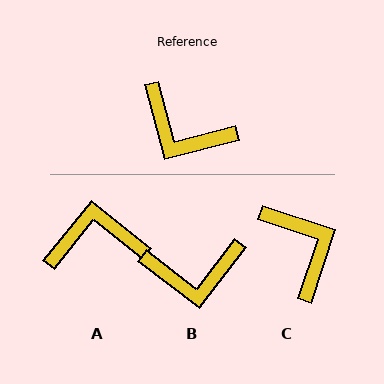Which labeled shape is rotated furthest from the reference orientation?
C, about 147 degrees away.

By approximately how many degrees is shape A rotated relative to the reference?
Approximately 143 degrees clockwise.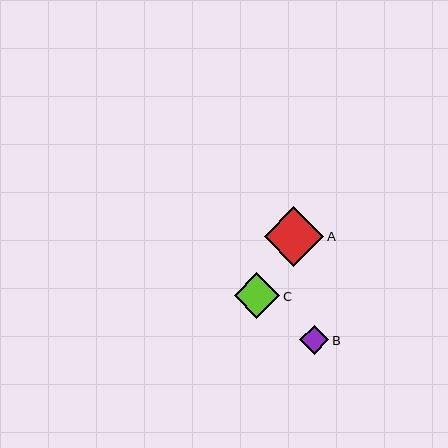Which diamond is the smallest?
Diamond B is the smallest with a size of approximately 29 pixels.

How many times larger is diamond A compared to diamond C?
Diamond A is approximately 1.3 times the size of diamond C.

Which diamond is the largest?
Diamond A is the largest with a size of approximately 59 pixels.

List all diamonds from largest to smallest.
From largest to smallest: A, C, B.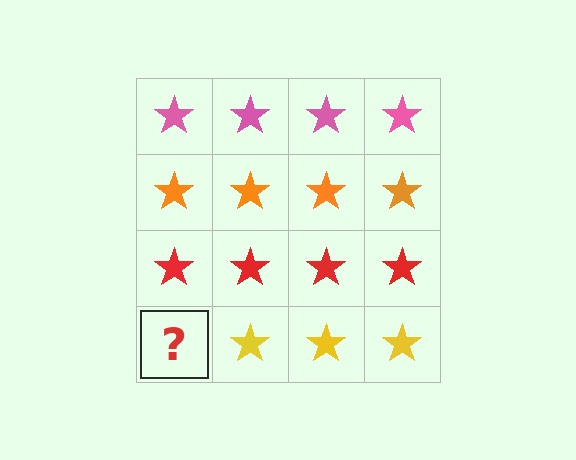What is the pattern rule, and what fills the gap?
The rule is that each row has a consistent color. The gap should be filled with a yellow star.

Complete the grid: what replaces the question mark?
The question mark should be replaced with a yellow star.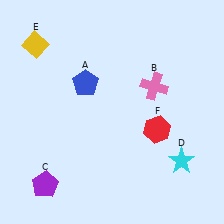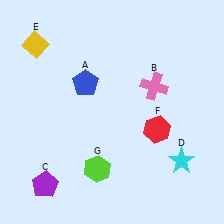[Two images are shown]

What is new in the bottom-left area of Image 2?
A lime hexagon (G) was added in the bottom-left area of Image 2.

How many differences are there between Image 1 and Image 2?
There is 1 difference between the two images.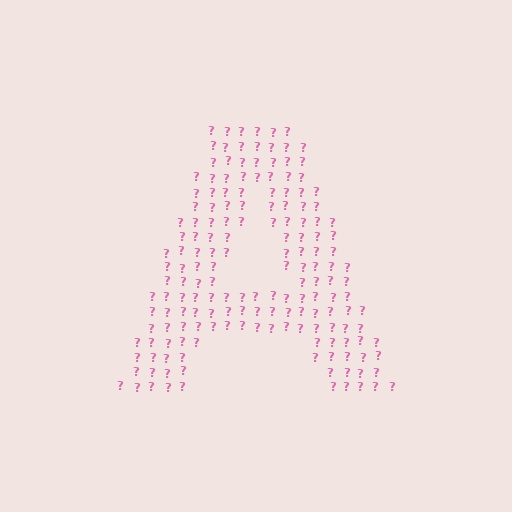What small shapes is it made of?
It is made of small question marks.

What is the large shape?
The large shape is the letter A.